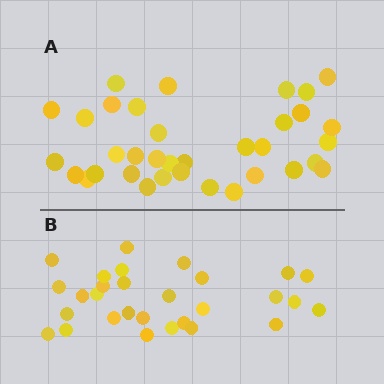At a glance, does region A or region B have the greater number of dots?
Region A (the top region) has more dots.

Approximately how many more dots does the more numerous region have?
Region A has about 6 more dots than region B.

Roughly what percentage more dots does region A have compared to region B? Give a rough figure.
About 20% more.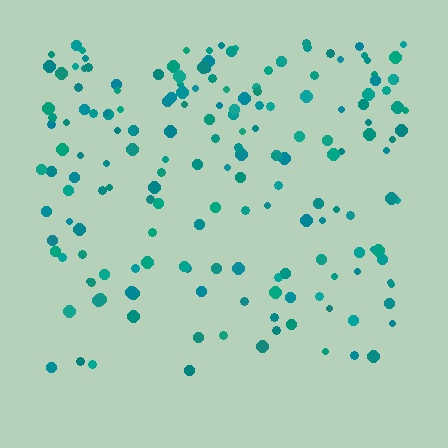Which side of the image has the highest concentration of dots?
The top.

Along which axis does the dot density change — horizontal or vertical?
Vertical.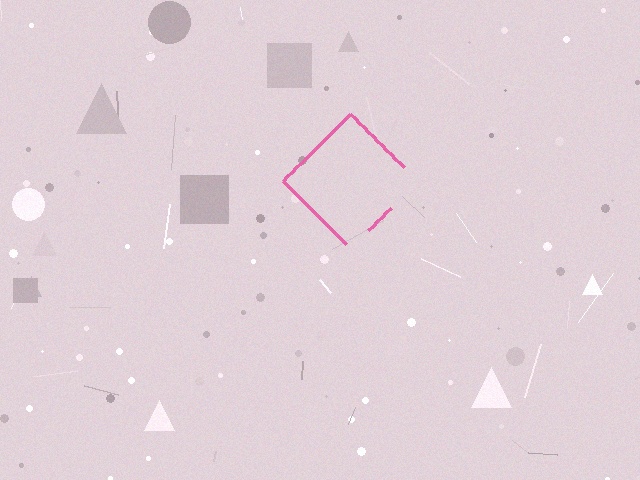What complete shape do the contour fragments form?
The contour fragments form a diamond.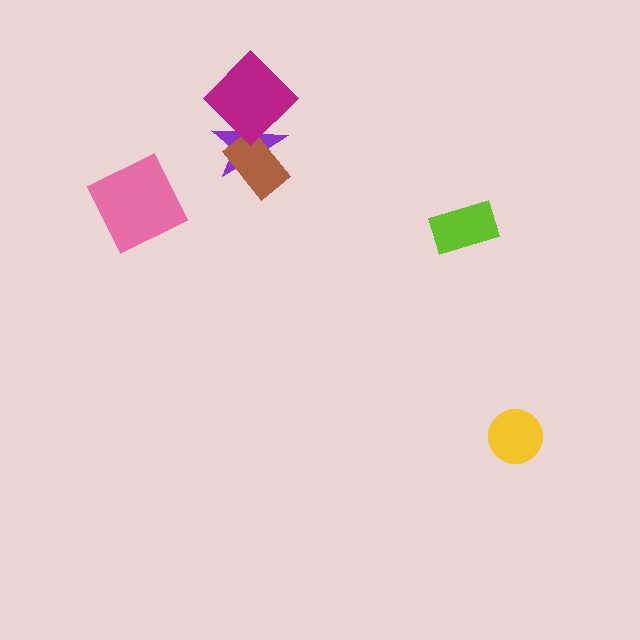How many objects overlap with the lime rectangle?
0 objects overlap with the lime rectangle.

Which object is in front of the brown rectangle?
The magenta diamond is in front of the brown rectangle.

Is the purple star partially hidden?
Yes, it is partially covered by another shape.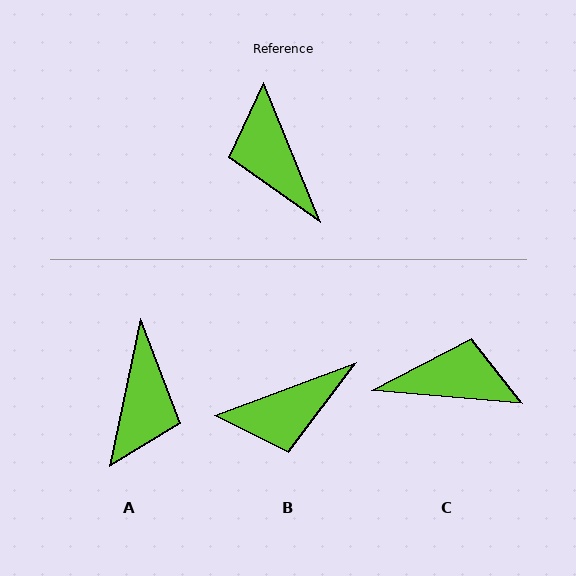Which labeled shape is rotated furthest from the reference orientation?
A, about 146 degrees away.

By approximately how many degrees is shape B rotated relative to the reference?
Approximately 88 degrees counter-clockwise.